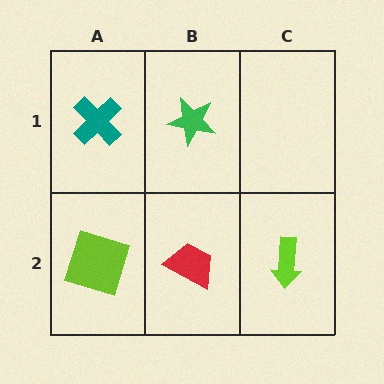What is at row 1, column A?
A teal cross.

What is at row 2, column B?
A red trapezoid.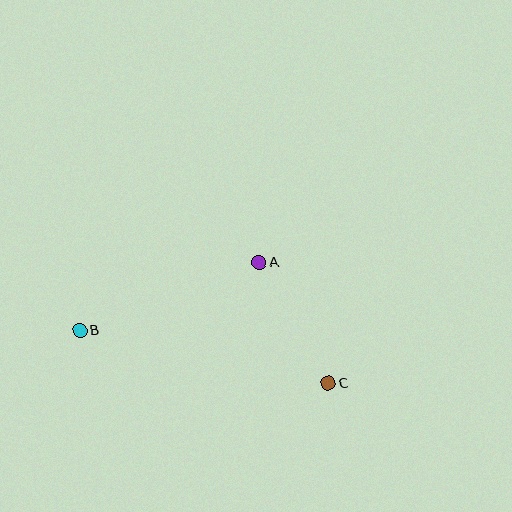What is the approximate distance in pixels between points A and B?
The distance between A and B is approximately 192 pixels.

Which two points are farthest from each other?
Points B and C are farthest from each other.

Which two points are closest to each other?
Points A and C are closest to each other.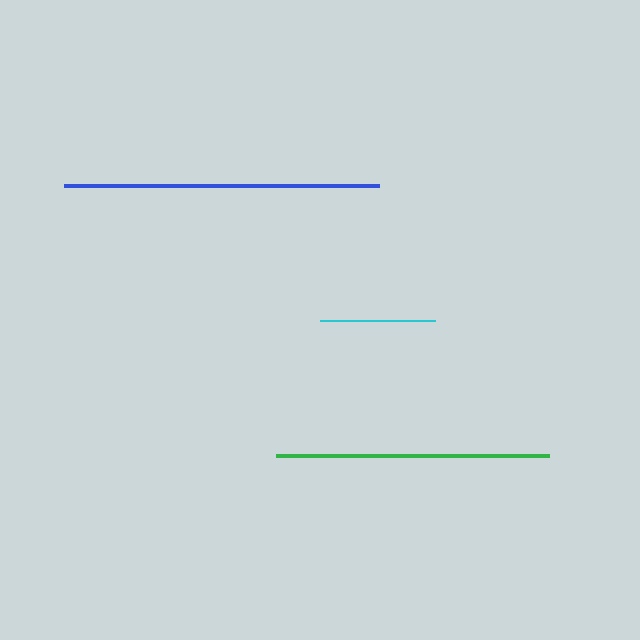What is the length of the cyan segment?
The cyan segment is approximately 115 pixels long.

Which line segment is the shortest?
The cyan line is the shortest at approximately 115 pixels.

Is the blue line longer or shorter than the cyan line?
The blue line is longer than the cyan line.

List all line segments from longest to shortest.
From longest to shortest: blue, green, cyan.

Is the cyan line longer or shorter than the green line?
The green line is longer than the cyan line.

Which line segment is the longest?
The blue line is the longest at approximately 315 pixels.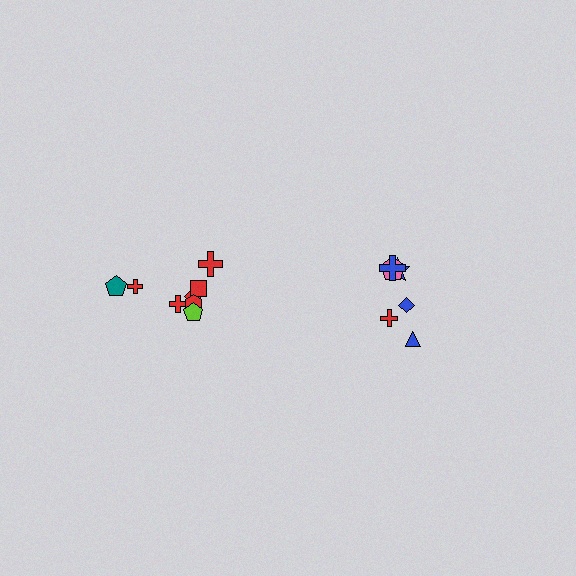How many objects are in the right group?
There are 6 objects.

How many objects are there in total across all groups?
There are 14 objects.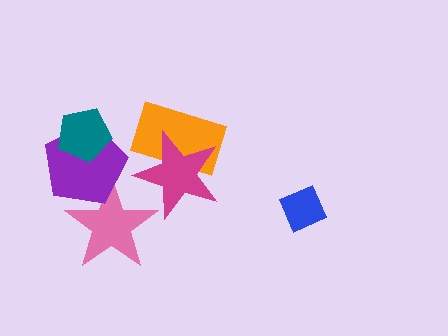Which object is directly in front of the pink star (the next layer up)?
The purple pentagon is directly in front of the pink star.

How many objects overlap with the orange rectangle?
1 object overlaps with the orange rectangle.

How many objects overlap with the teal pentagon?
1 object overlaps with the teal pentagon.